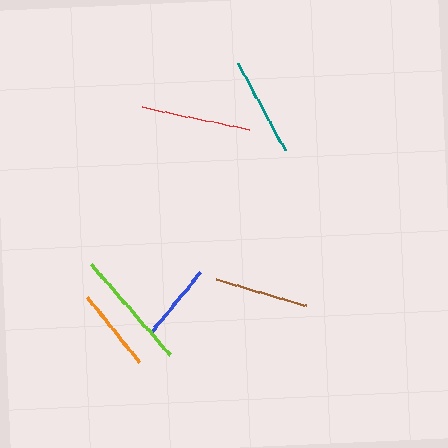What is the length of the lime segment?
The lime segment is approximately 121 pixels long.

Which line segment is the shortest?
The blue line is the shortest at approximately 78 pixels.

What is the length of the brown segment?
The brown segment is approximately 93 pixels long.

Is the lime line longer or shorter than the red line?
The lime line is longer than the red line.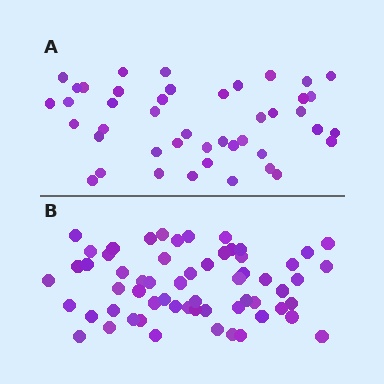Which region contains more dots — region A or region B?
Region B (the bottom region) has more dots.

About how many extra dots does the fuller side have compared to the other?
Region B has approximately 15 more dots than region A.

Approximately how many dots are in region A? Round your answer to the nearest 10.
About 40 dots. (The exact count is 44, which rounds to 40.)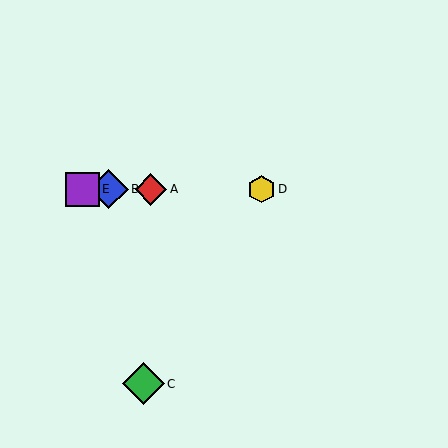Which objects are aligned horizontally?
Objects A, B, D, E are aligned horizontally.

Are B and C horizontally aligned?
No, B is at y≈189 and C is at y≈384.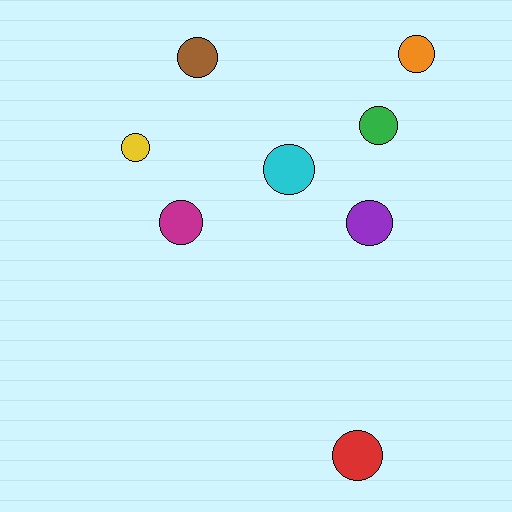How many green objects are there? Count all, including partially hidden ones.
There is 1 green object.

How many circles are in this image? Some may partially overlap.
There are 8 circles.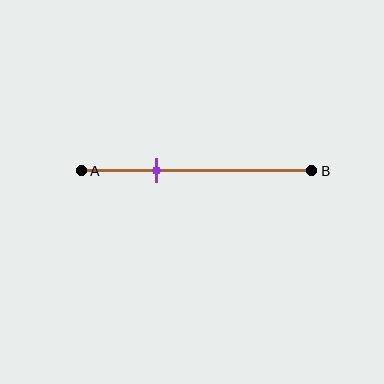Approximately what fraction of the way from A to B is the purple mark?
The purple mark is approximately 35% of the way from A to B.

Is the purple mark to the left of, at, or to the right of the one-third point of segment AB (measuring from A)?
The purple mark is approximately at the one-third point of segment AB.